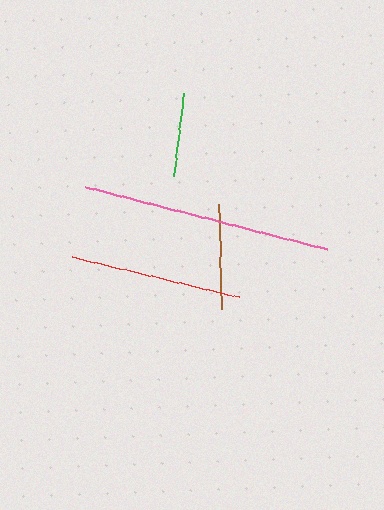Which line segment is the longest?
The pink line is the longest at approximately 250 pixels.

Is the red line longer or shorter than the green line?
The red line is longer than the green line.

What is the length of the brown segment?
The brown segment is approximately 105 pixels long.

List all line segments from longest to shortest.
From longest to shortest: pink, red, brown, green.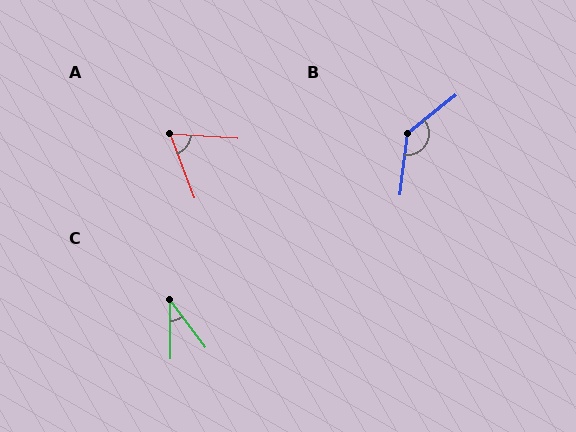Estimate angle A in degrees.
Approximately 65 degrees.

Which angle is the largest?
B, at approximately 136 degrees.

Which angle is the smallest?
C, at approximately 35 degrees.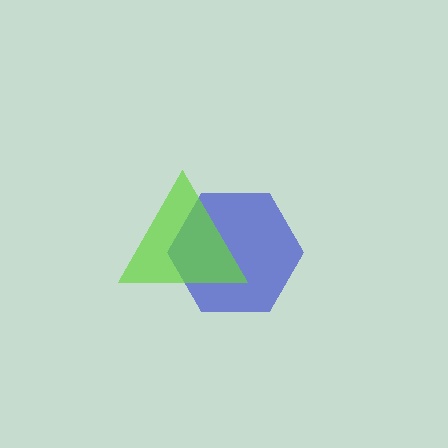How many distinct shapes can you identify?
There are 2 distinct shapes: a blue hexagon, a lime triangle.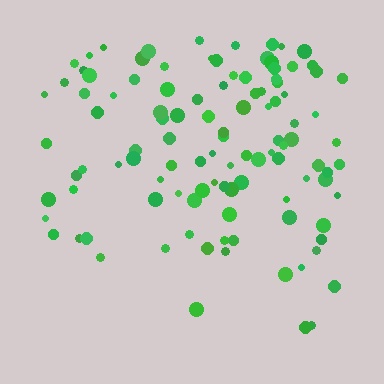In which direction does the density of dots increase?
From bottom to top, with the top side densest.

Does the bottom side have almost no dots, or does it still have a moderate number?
Still a moderate number, just noticeably fewer than the top.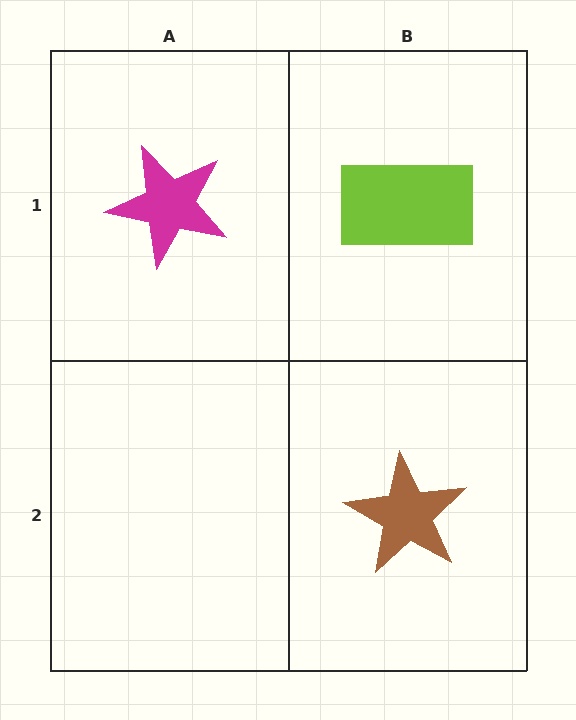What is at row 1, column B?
A lime rectangle.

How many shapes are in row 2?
1 shape.